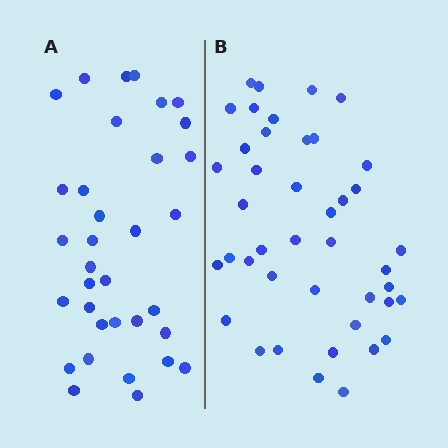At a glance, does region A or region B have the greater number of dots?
Region B (the right region) has more dots.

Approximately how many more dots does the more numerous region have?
Region B has roughly 8 or so more dots than region A.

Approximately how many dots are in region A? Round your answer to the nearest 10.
About 30 dots. (The exact count is 34, which rounds to 30.)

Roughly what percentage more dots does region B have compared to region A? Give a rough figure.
About 25% more.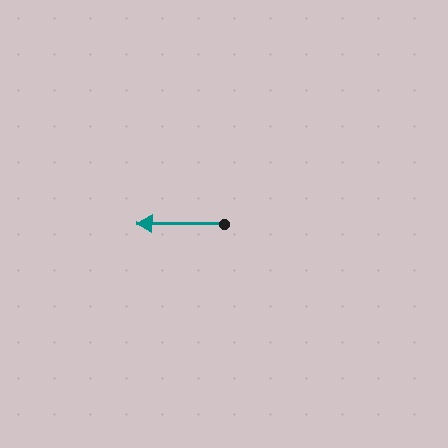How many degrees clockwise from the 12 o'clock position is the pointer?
Approximately 270 degrees.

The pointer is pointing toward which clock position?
Roughly 9 o'clock.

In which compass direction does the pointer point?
West.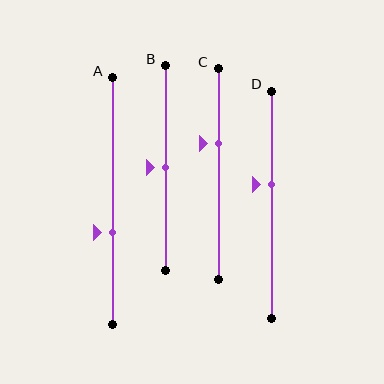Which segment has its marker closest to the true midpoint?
Segment B has its marker closest to the true midpoint.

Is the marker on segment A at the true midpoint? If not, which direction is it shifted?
No, the marker on segment A is shifted downward by about 13% of the segment length.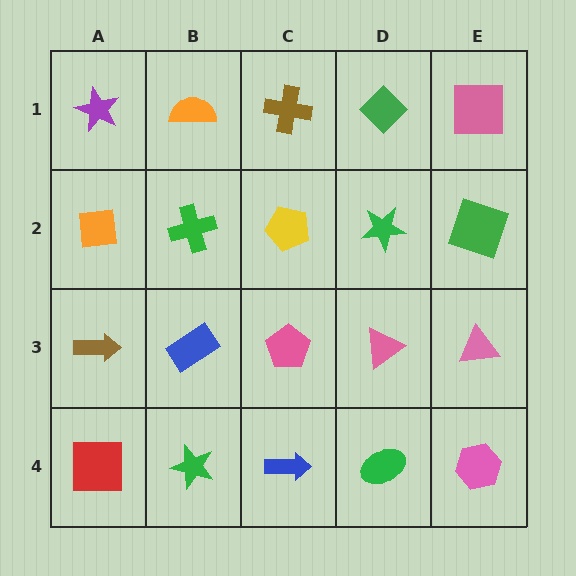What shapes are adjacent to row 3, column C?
A yellow pentagon (row 2, column C), a blue arrow (row 4, column C), a blue rectangle (row 3, column B), a pink triangle (row 3, column D).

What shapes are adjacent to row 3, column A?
An orange square (row 2, column A), a red square (row 4, column A), a blue rectangle (row 3, column B).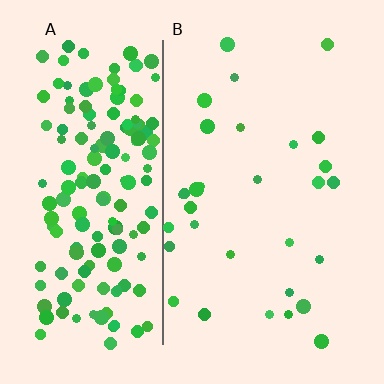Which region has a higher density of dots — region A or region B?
A (the left).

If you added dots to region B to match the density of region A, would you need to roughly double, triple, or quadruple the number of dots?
Approximately quadruple.